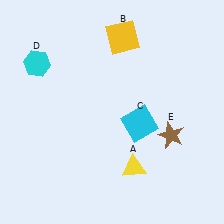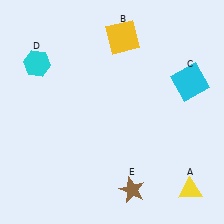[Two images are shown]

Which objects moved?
The objects that moved are: the yellow triangle (A), the cyan square (C), the brown star (E).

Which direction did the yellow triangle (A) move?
The yellow triangle (A) moved right.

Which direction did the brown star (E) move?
The brown star (E) moved down.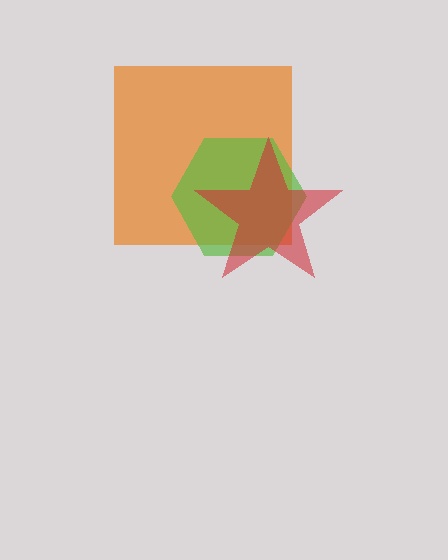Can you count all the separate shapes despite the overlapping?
Yes, there are 3 separate shapes.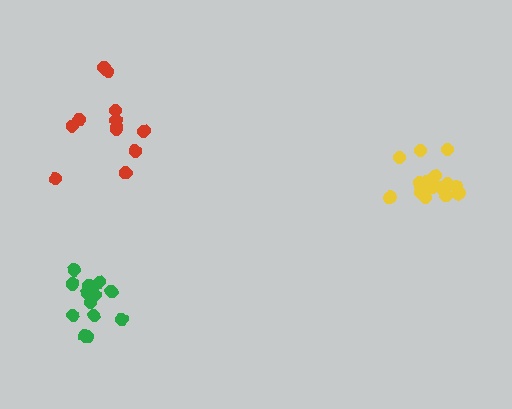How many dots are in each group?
Group 1: 15 dots, Group 2: 12 dots, Group 3: 16 dots (43 total).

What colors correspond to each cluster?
The clusters are colored: green, red, yellow.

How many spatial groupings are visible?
There are 3 spatial groupings.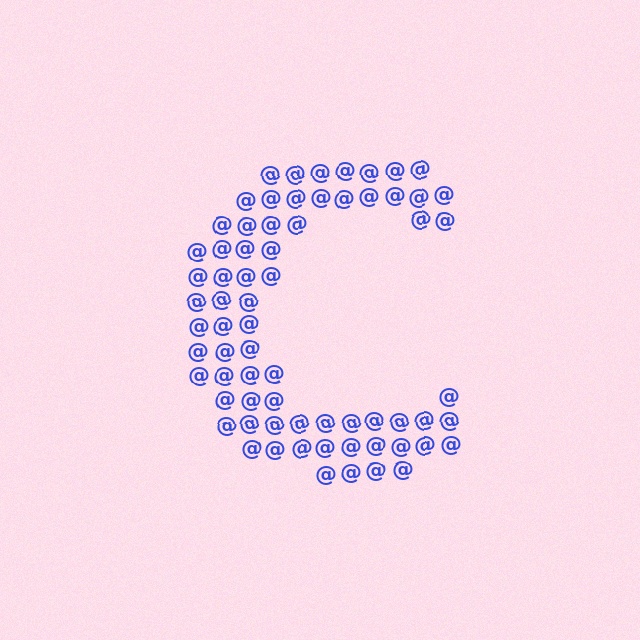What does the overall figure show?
The overall figure shows the letter C.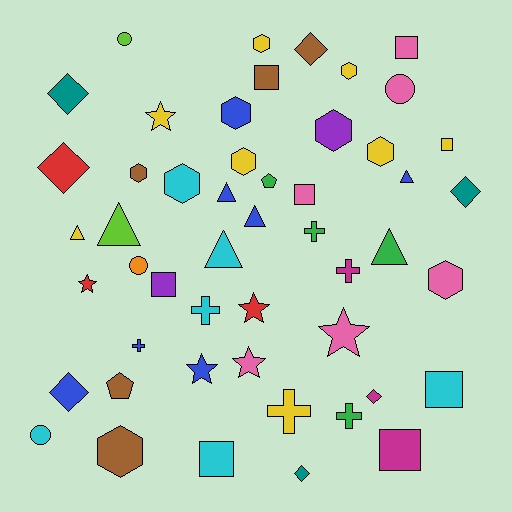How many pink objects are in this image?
There are 6 pink objects.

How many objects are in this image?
There are 50 objects.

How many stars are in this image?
There are 6 stars.